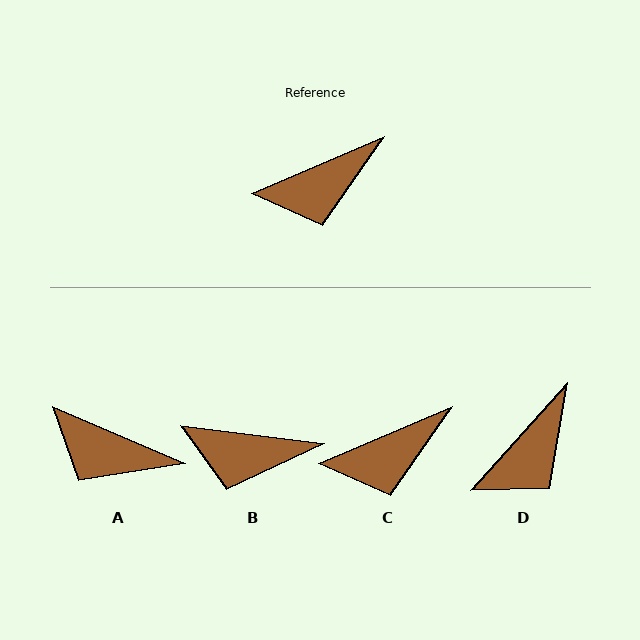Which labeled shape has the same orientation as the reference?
C.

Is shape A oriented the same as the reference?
No, it is off by about 46 degrees.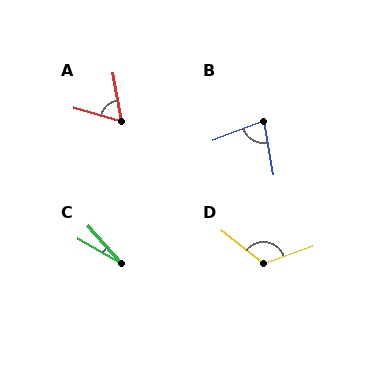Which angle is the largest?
D, at approximately 122 degrees.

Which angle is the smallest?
C, at approximately 18 degrees.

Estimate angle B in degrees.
Approximately 79 degrees.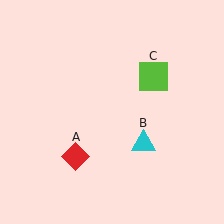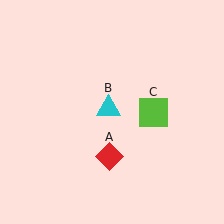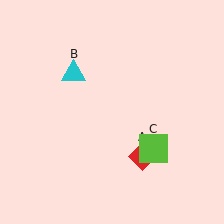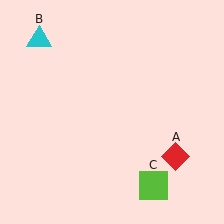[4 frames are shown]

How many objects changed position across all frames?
3 objects changed position: red diamond (object A), cyan triangle (object B), lime square (object C).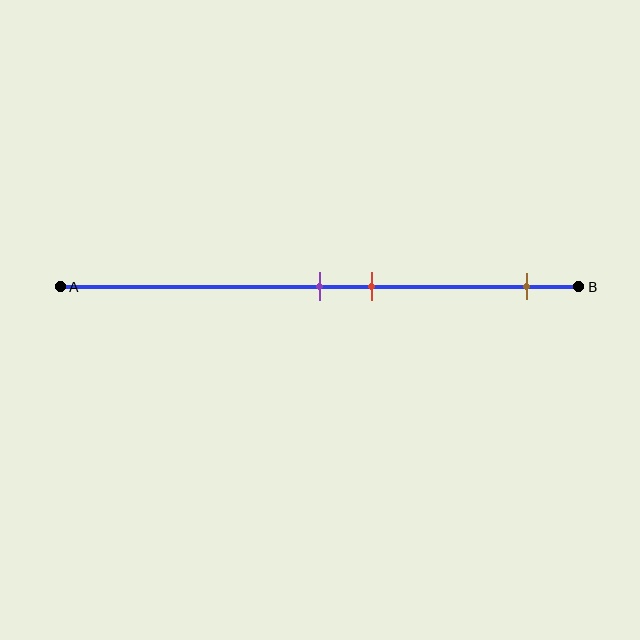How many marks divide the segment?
There are 3 marks dividing the segment.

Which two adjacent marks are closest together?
The purple and red marks are the closest adjacent pair.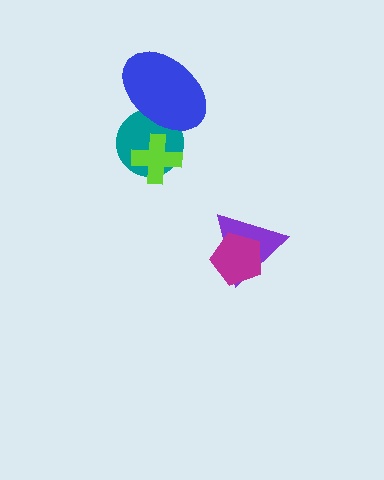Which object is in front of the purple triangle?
The magenta pentagon is in front of the purple triangle.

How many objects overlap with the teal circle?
2 objects overlap with the teal circle.